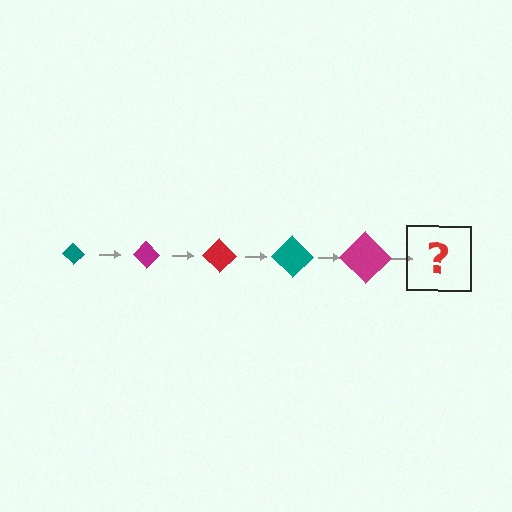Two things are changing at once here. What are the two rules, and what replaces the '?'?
The two rules are that the diamond grows larger each step and the color cycles through teal, magenta, and red. The '?' should be a red diamond, larger than the previous one.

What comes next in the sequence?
The next element should be a red diamond, larger than the previous one.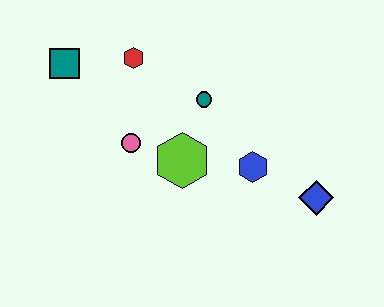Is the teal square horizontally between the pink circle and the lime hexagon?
No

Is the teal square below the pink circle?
No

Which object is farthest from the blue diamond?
The teal square is farthest from the blue diamond.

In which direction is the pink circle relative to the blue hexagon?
The pink circle is to the left of the blue hexagon.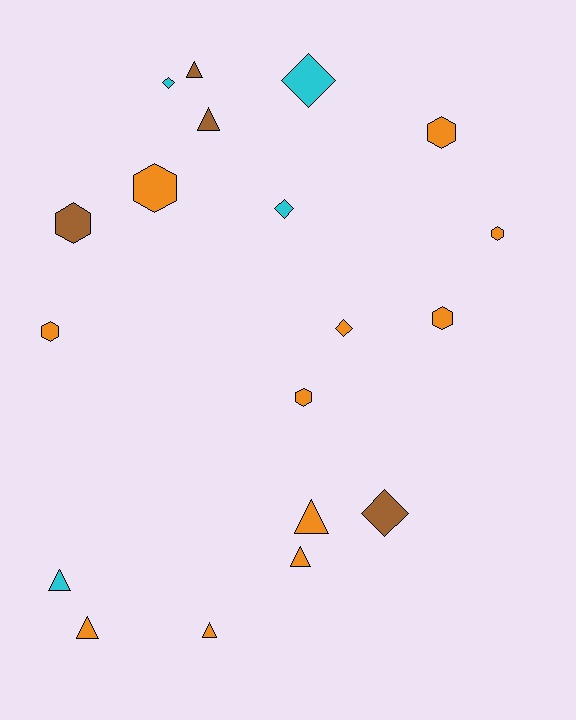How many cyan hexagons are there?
There are no cyan hexagons.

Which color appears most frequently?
Orange, with 11 objects.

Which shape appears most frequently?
Hexagon, with 7 objects.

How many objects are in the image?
There are 19 objects.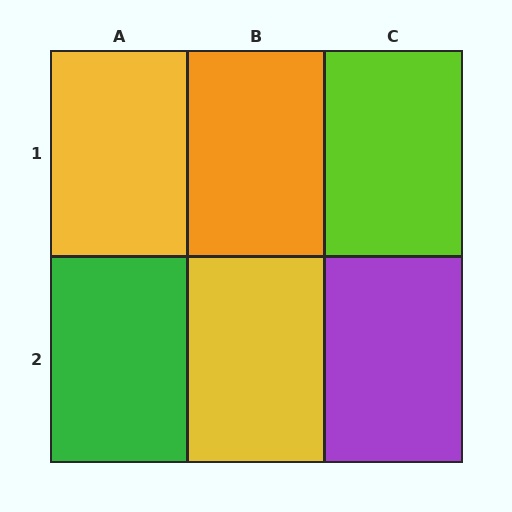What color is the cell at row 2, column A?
Green.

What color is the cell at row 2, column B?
Yellow.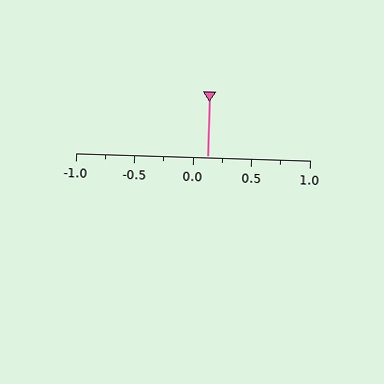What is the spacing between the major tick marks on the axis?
The major ticks are spaced 0.5 apart.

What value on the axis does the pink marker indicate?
The marker indicates approximately 0.12.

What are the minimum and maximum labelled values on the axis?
The axis runs from -1.0 to 1.0.